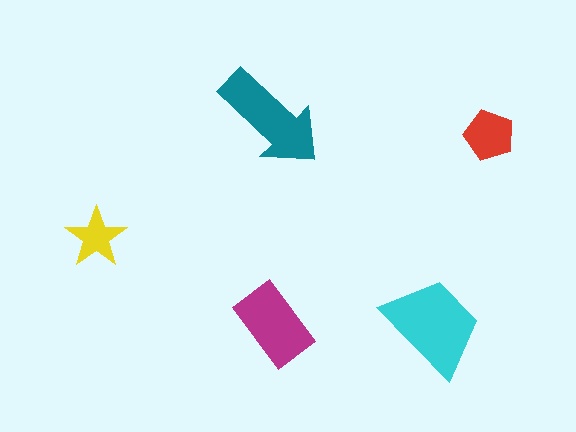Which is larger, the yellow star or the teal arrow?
The teal arrow.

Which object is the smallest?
The yellow star.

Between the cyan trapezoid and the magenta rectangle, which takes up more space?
The cyan trapezoid.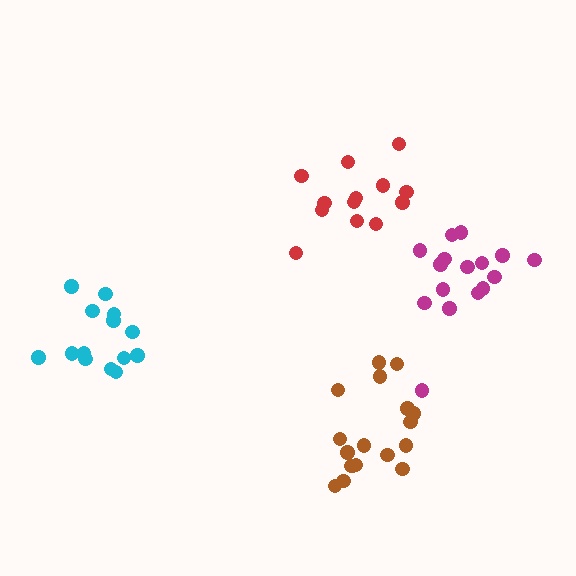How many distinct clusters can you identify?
There are 4 distinct clusters.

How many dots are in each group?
Group 1: 16 dots, Group 2: 18 dots, Group 3: 13 dots, Group 4: 14 dots (61 total).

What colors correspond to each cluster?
The clusters are colored: magenta, brown, red, cyan.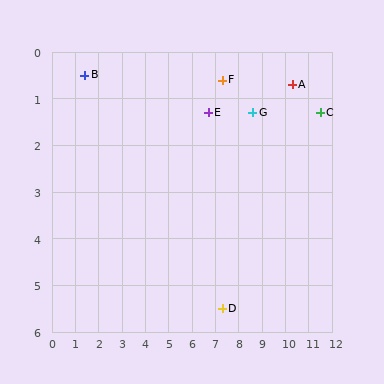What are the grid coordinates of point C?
Point C is at approximately (11.5, 1.3).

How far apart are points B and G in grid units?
Points B and G are about 7.2 grid units apart.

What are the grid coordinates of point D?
Point D is at approximately (7.3, 5.5).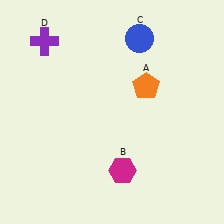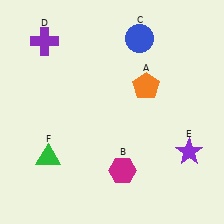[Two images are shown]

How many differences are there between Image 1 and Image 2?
There are 2 differences between the two images.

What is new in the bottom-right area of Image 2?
A purple star (E) was added in the bottom-right area of Image 2.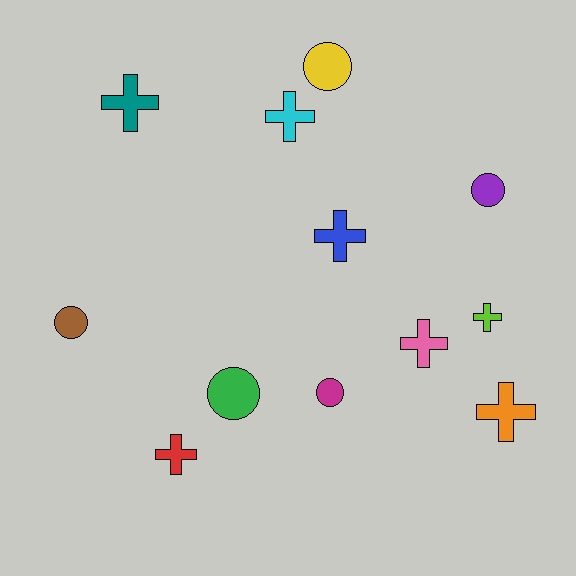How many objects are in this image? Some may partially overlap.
There are 12 objects.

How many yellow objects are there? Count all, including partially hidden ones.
There is 1 yellow object.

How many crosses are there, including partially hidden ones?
There are 7 crosses.